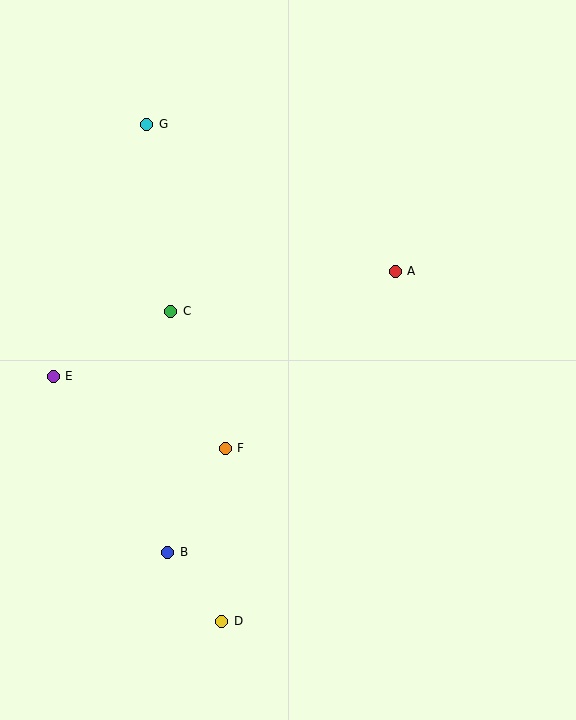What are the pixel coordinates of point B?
Point B is at (168, 552).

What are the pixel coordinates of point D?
Point D is at (222, 621).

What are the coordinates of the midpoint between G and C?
The midpoint between G and C is at (159, 218).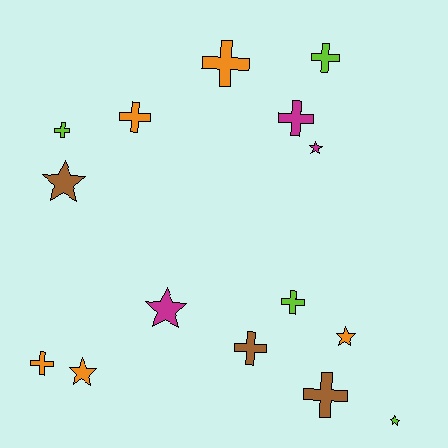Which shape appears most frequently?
Cross, with 9 objects.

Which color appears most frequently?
Orange, with 5 objects.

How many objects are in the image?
There are 15 objects.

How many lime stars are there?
There is 1 lime star.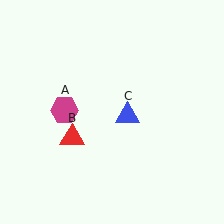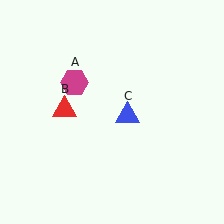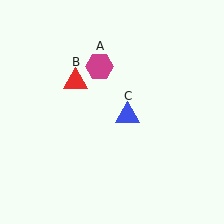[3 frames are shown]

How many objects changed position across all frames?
2 objects changed position: magenta hexagon (object A), red triangle (object B).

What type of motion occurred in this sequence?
The magenta hexagon (object A), red triangle (object B) rotated clockwise around the center of the scene.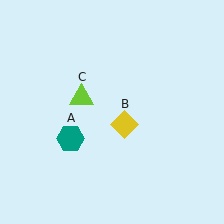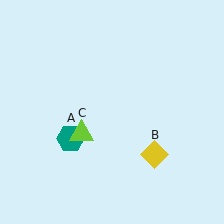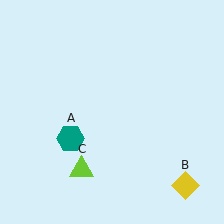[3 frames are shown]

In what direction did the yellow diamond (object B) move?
The yellow diamond (object B) moved down and to the right.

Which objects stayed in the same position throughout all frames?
Teal hexagon (object A) remained stationary.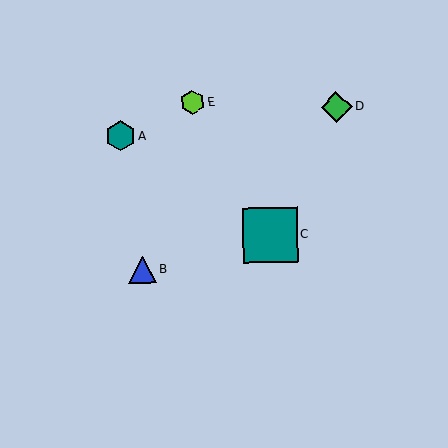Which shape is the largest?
The teal square (labeled C) is the largest.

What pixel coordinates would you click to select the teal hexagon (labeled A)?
Click at (120, 136) to select the teal hexagon A.